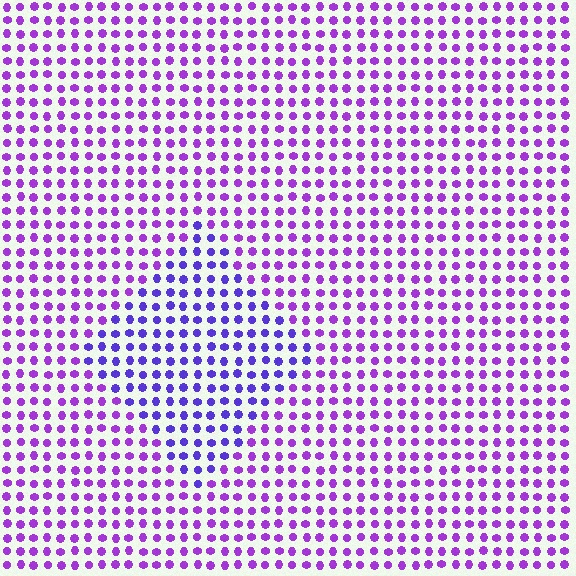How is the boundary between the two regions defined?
The boundary is defined purely by a slight shift in hue (about 29 degrees). Spacing, size, and orientation are identical on both sides.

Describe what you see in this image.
The image is filled with small purple elements in a uniform arrangement. A diamond-shaped region is visible where the elements are tinted to a slightly different hue, forming a subtle color boundary.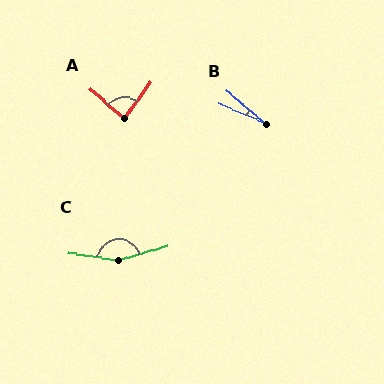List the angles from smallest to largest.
B (16°), A (86°), C (156°).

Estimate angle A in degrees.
Approximately 86 degrees.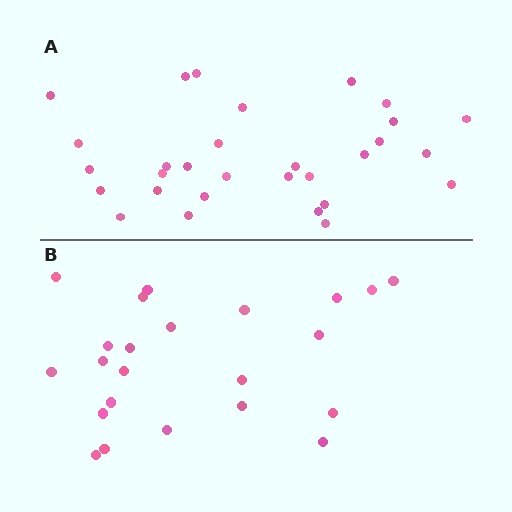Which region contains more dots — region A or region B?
Region A (the top region) has more dots.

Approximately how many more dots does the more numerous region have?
Region A has roughly 8 or so more dots than region B.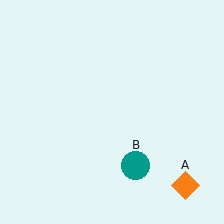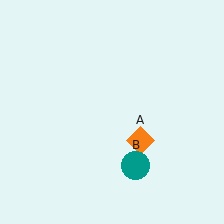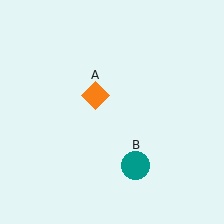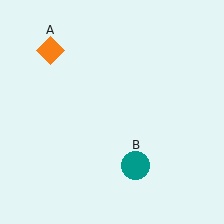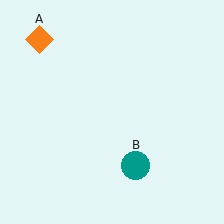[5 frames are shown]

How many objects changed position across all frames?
1 object changed position: orange diamond (object A).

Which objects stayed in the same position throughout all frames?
Teal circle (object B) remained stationary.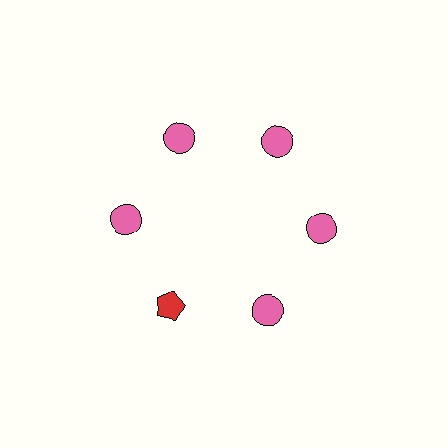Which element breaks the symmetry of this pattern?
The red pentagon at roughly the 7 o'clock position breaks the symmetry. All other shapes are pink circles.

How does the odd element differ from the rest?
It differs in both color (red instead of pink) and shape (pentagon instead of circle).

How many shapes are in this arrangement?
There are 6 shapes arranged in a ring pattern.